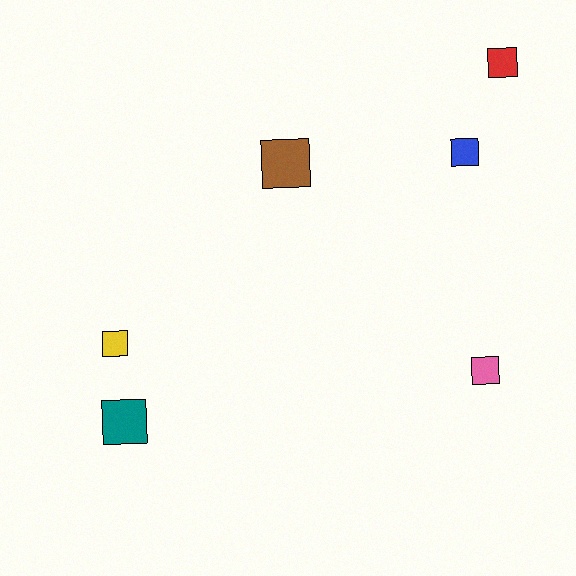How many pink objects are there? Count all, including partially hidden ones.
There is 1 pink object.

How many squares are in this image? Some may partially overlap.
There are 6 squares.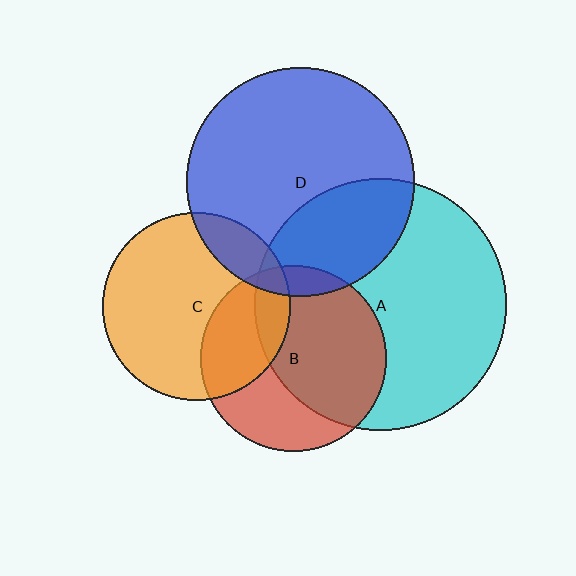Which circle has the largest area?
Circle A (cyan).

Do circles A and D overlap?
Yes.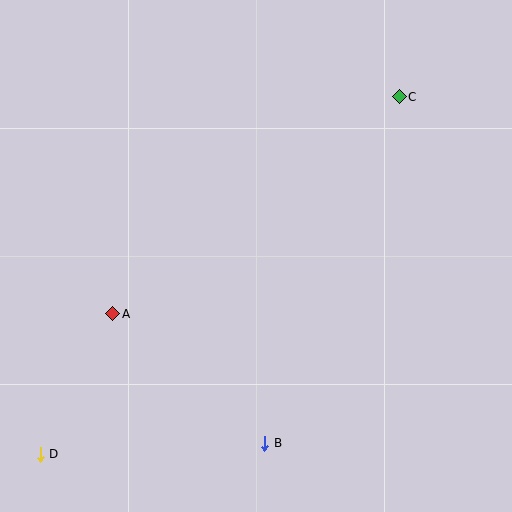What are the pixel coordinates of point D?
Point D is at (40, 454).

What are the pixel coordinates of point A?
Point A is at (113, 314).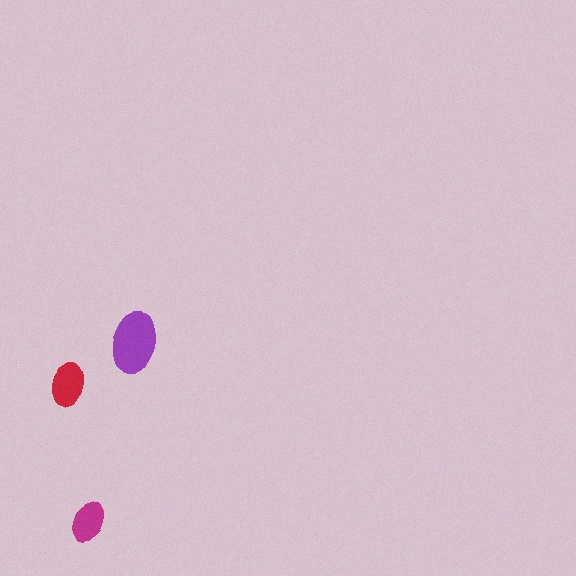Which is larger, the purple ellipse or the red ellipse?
The purple one.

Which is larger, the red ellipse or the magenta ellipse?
The red one.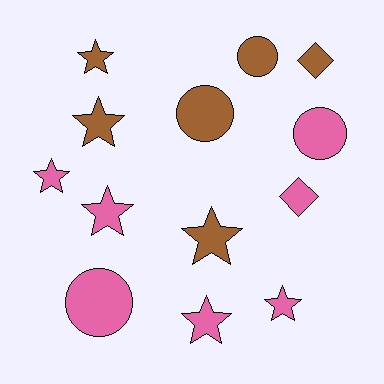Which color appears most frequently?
Pink, with 7 objects.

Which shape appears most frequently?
Star, with 7 objects.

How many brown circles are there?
There are 2 brown circles.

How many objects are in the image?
There are 13 objects.